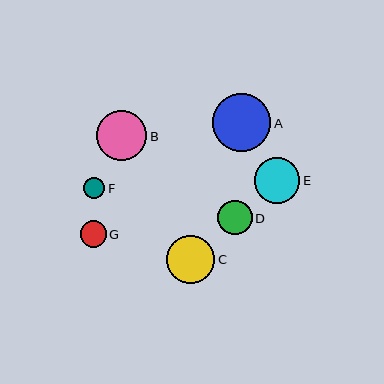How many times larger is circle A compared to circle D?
Circle A is approximately 1.7 times the size of circle D.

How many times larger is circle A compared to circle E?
Circle A is approximately 1.3 times the size of circle E.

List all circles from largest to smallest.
From largest to smallest: A, B, C, E, D, G, F.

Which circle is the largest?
Circle A is the largest with a size of approximately 58 pixels.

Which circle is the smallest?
Circle F is the smallest with a size of approximately 21 pixels.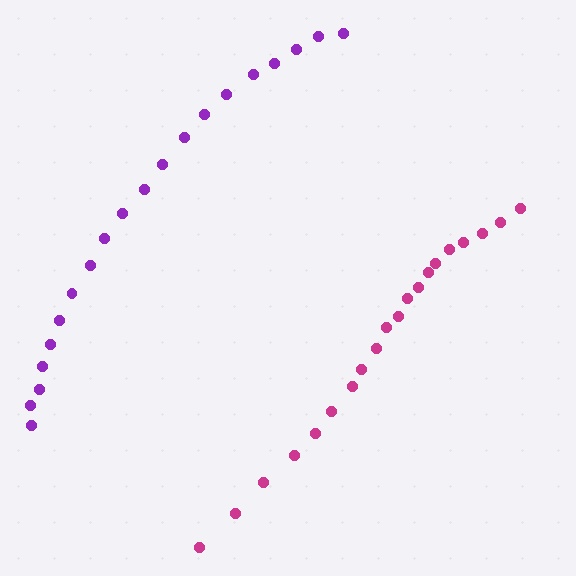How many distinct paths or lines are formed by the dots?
There are 2 distinct paths.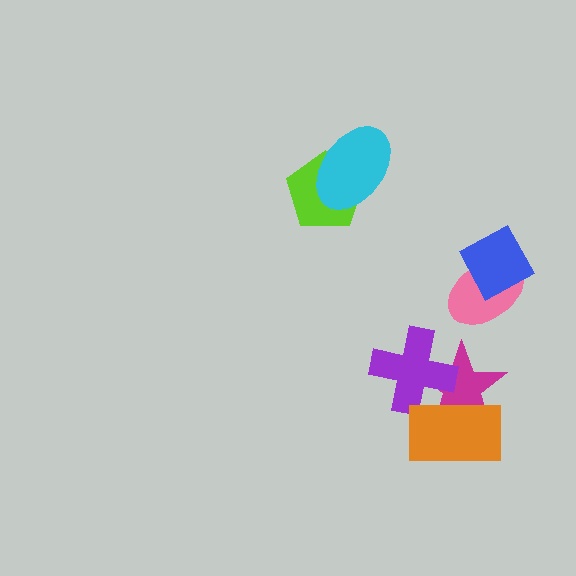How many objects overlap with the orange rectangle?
2 objects overlap with the orange rectangle.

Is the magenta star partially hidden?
Yes, it is partially covered by another shape.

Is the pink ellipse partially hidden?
Yes, it is partially covered by another shape.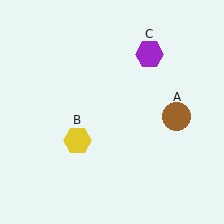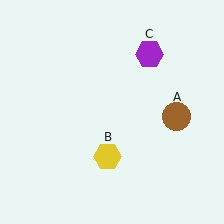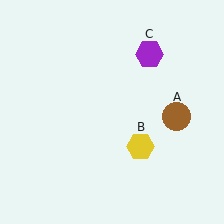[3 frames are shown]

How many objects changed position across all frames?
1 object changed position: yellow hexagon (object B).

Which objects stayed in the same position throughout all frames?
Brown circle (object A) and purple hexagon (object C) remained stationary.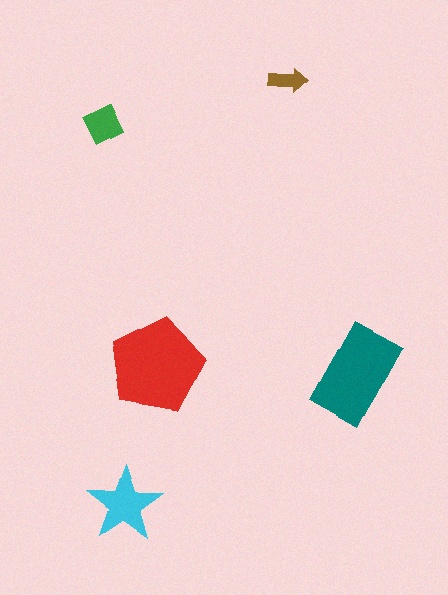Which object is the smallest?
The brown arrow.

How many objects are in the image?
There are 5 objects in the image.